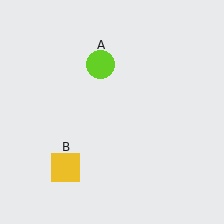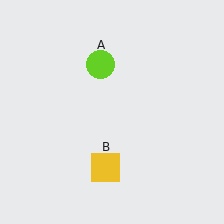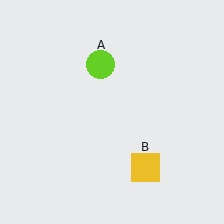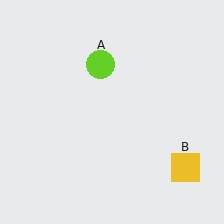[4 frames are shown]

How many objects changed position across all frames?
1 object changed position: yellow square (object B).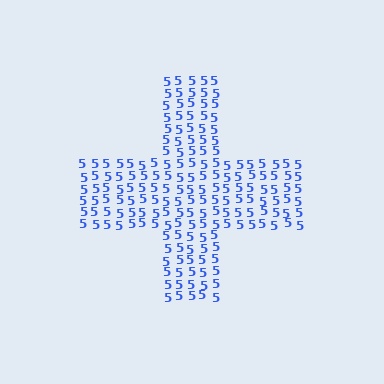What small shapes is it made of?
It is made of small digit 5's.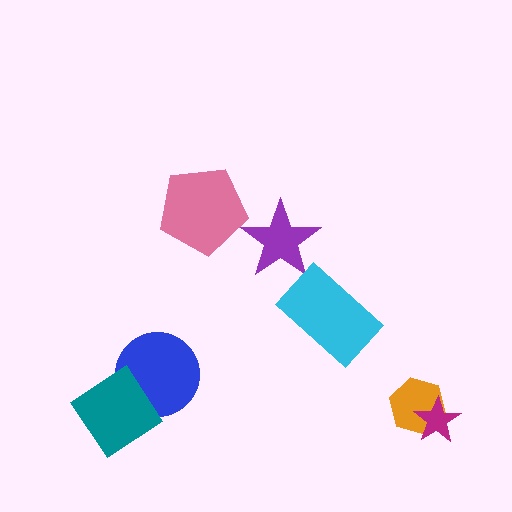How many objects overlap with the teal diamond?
1 object overlaps with the teal diamond.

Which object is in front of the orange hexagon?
The magenta star is in front of the orange hexagon.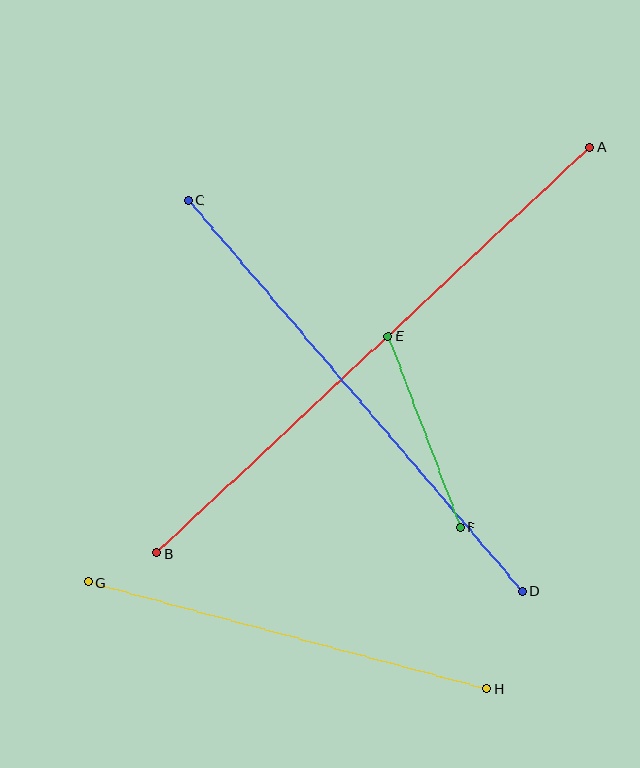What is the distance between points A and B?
The distance is approximately 593 pixels.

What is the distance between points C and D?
The distance is approximately 514 pixels.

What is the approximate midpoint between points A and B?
The midpoint is at approximately (373, 350) pixels.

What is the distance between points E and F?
The distance is approximately 204 pixels.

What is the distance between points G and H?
The distance is approximately 413 pixels.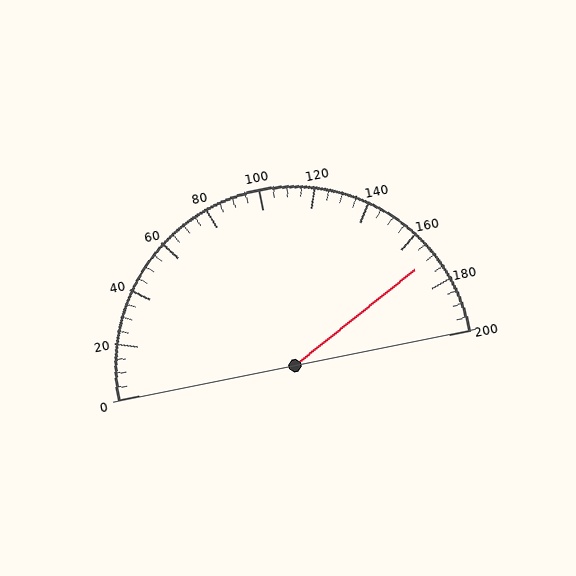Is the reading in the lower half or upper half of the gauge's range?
The reading is in the upper half of the range (0 to 200).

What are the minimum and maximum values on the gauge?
The gauge ranges from 0 to 200.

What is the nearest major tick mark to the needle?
The nearest major tick mark is 160.